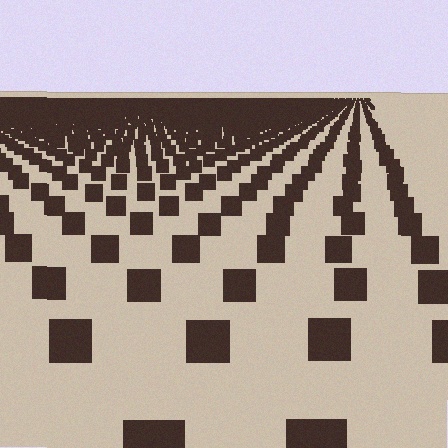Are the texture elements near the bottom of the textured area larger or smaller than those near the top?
Larger. Near the bottom, elements are closer to the viewer and appear at a bigger on-screen size.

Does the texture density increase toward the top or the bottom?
Density increases toward the top.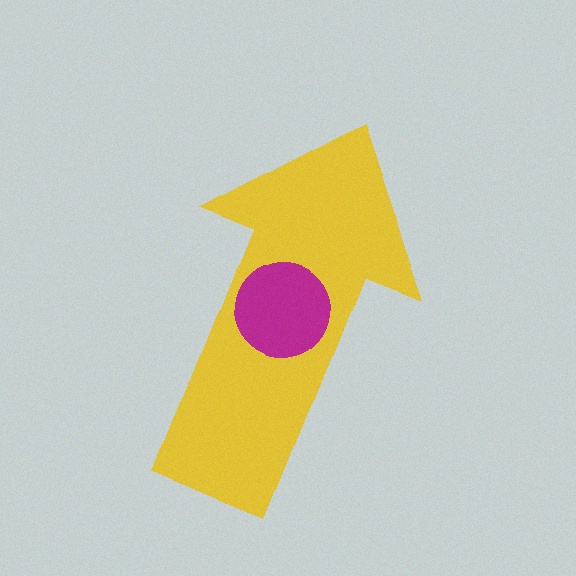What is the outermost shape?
The yellow arrow.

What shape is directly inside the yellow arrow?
The magenta circle.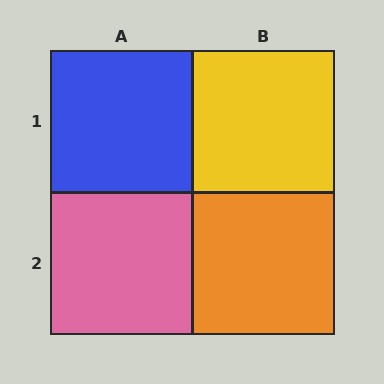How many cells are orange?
1 cell is orange.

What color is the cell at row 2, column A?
Pink.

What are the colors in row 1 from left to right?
Blue, yellow.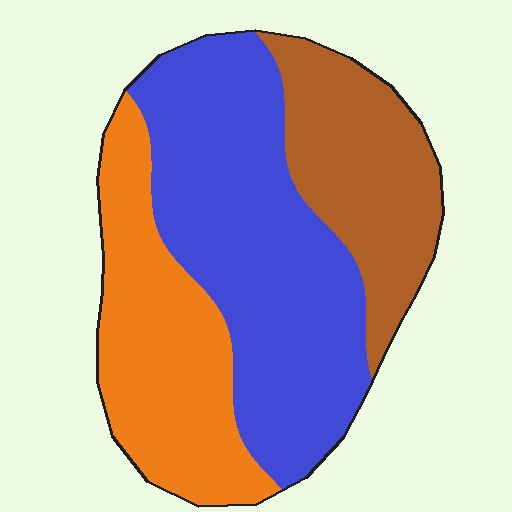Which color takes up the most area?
Blue, at roughly 45%.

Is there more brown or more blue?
Blue.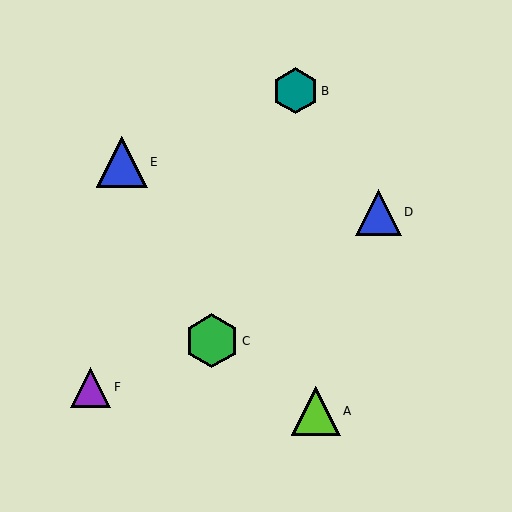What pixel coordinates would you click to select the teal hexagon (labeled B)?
Click at (295, 91) to select the teal hexagon B.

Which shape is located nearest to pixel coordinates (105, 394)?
The purple triangle (labeled F) at (90, 387) is nearest to that location.